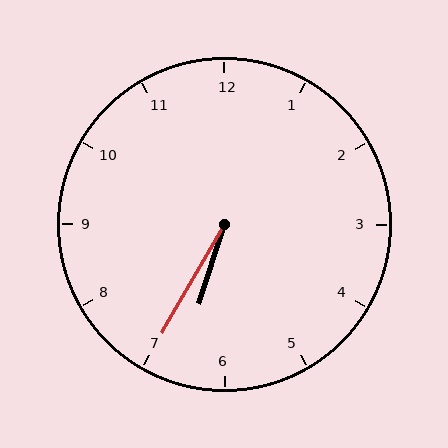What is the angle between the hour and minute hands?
Approximately 12 degrees.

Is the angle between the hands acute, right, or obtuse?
It is acute.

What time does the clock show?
6:35.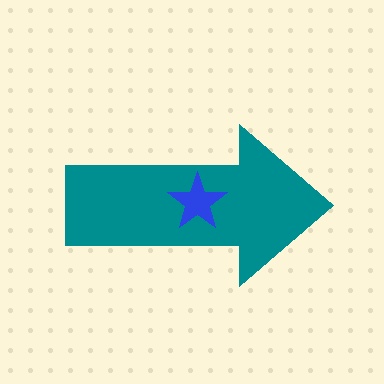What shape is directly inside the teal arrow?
The blue star.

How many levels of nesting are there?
2.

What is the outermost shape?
The teal arrow.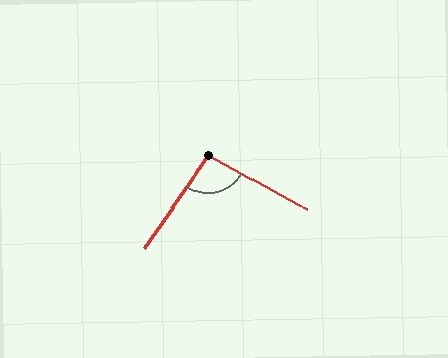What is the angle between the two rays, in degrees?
Approximately 96 degrees.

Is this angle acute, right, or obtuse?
It is obtuse.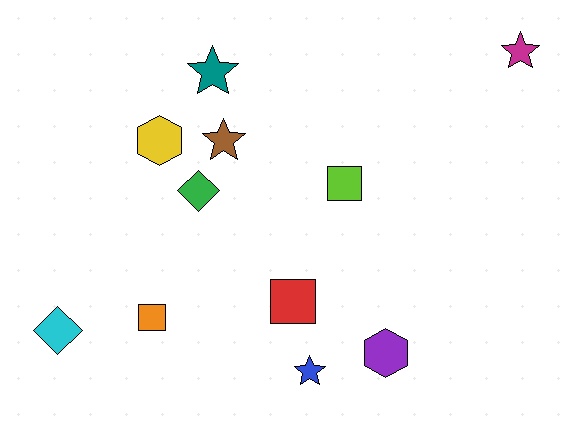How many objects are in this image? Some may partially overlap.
There are 11 objects.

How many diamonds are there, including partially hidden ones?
There are 2 diamonds.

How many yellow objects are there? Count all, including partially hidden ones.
There is 1 yellow object.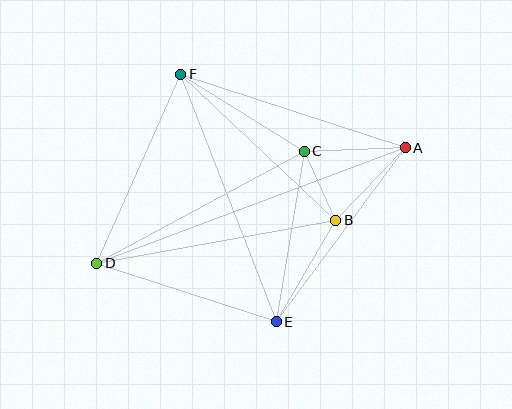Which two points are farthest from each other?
Points A and D are farthest from each other.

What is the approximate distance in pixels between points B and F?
The distance between B and F is approximately 213 pixels.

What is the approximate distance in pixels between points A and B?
The distance between A and B is approximately 100 pixels.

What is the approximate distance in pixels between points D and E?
The distance between D and E is approximately 189 pixels.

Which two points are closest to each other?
Points B and C are closest to each other.